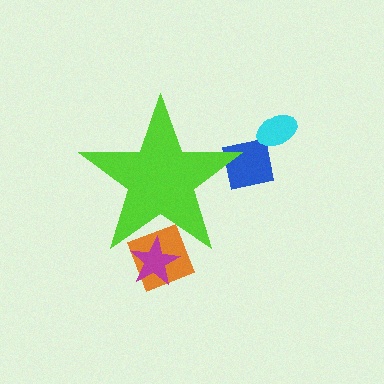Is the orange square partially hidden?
Yes, the orange square is partially hidden behind the lime star.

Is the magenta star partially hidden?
Yes, the magenta star is partially hidden behind the lime star.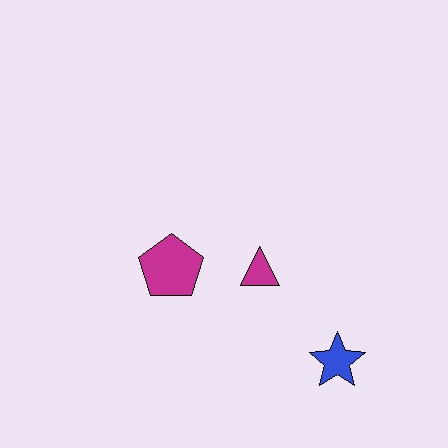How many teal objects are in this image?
There are no teal objects.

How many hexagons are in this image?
There are no hexagons.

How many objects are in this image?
There are 3 objects.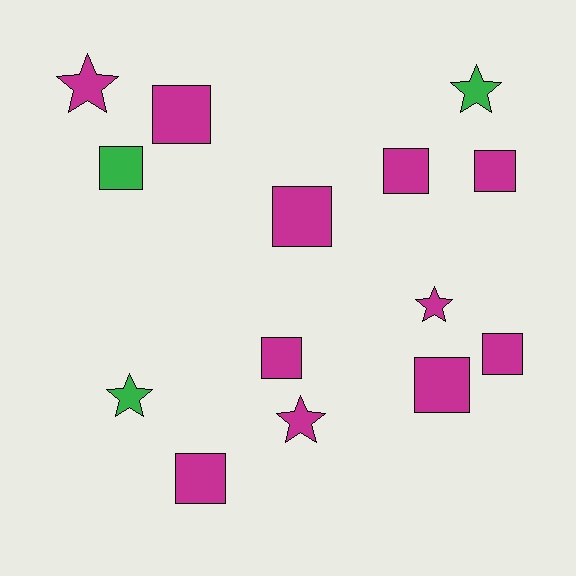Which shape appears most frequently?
Square, with 9 objects.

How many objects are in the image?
There are 14 objects.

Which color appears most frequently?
Magenta, with 11 objects.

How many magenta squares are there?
There are 8 magenta squares.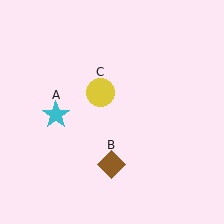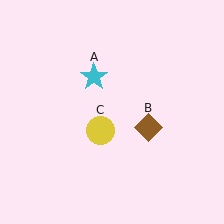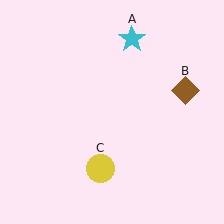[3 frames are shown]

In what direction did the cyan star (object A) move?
The cyan star (object A) moved up and to the right.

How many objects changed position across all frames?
3 objects changed position: cyan star (object A), brown diamond (object B), yellow circle (object C).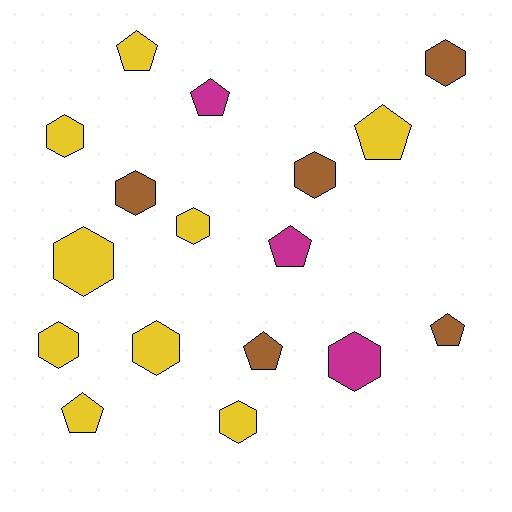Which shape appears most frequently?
Hexagon, with 10 objects.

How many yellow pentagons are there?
There are 3 yellow pentagons.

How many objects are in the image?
There are 17 objects.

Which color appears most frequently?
Yellow, with 9 objects.